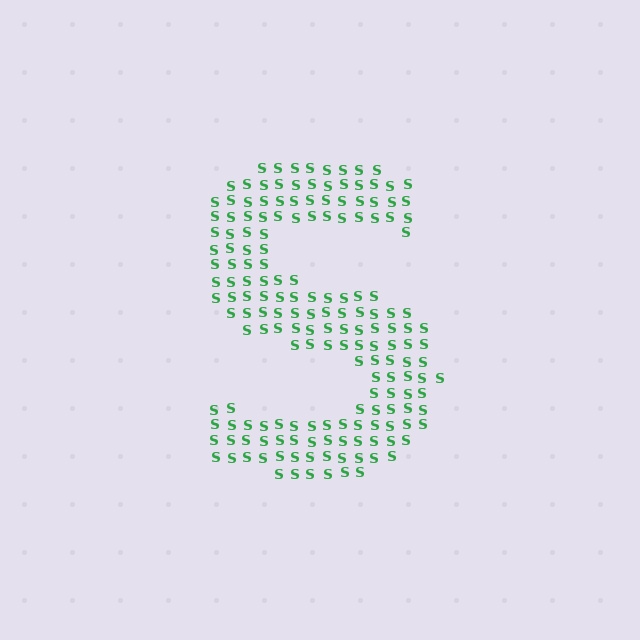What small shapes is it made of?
It is made of small letter S's.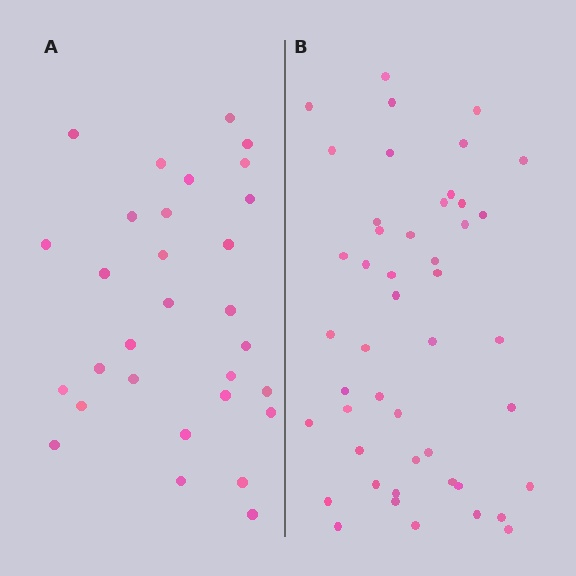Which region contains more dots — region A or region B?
Region B (the right region) has more dots.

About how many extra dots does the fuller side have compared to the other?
Region B has approximately 15 more dots than region A.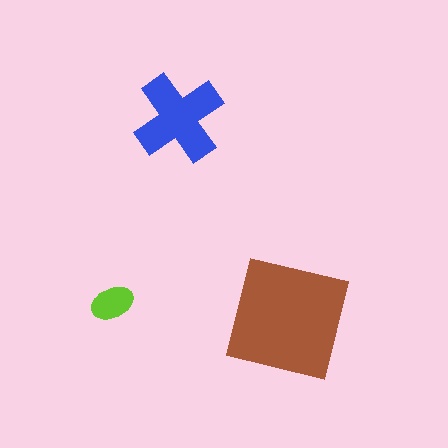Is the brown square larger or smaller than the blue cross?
Larger.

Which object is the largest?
The brown square.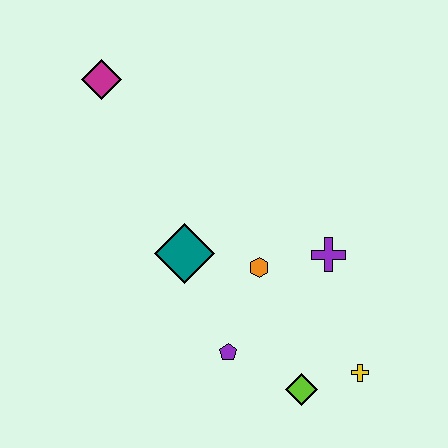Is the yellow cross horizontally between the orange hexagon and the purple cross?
No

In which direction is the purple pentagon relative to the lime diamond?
The purple pentagon is to the left of the lime diamond.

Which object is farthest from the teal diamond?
The yellow cross is farthest from the teal diamond.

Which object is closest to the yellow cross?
The lime diamond is closest to the yellow cross.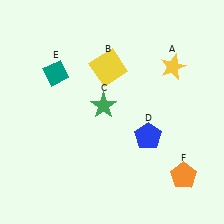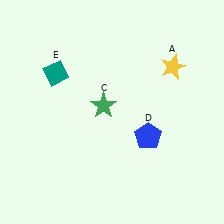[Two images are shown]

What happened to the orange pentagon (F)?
The orange pentagon (F) was removed in Image 2. It was in the bottom-right area of Image 1.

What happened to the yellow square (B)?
The yellow square (B) was removed in Image 2. It was in the top-left area of Image 1.